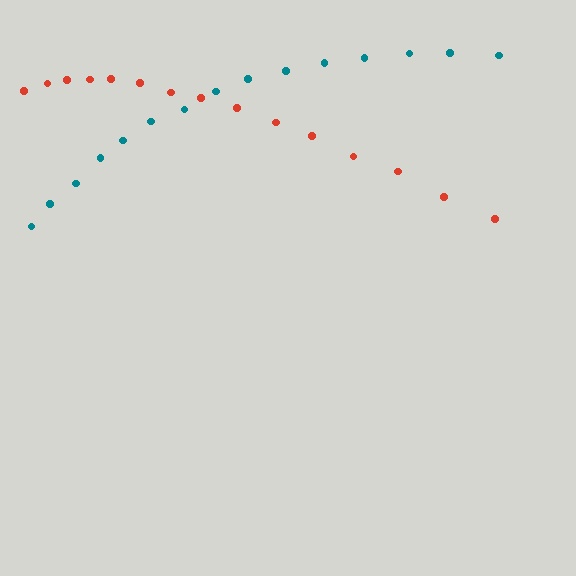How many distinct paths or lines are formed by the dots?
There are 2 distinct paths.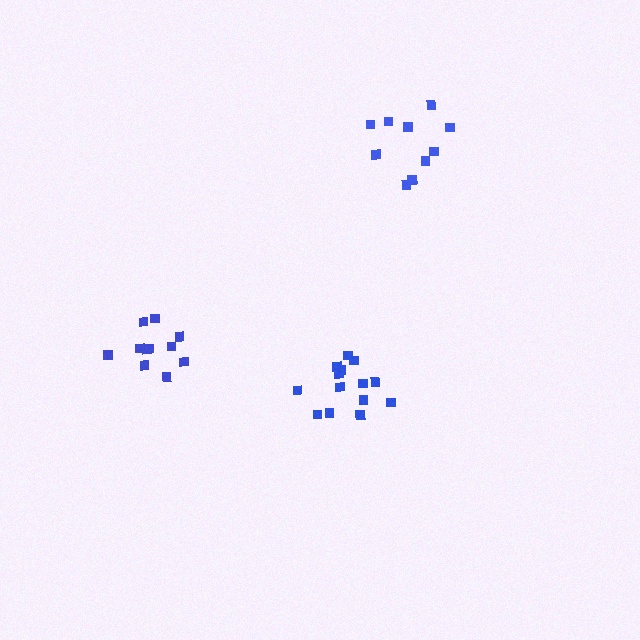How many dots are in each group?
Group 1: 14 dots, Group 2: 10 dots, Group 3: 11 dots (35 total).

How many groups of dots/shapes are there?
There are 3 groups.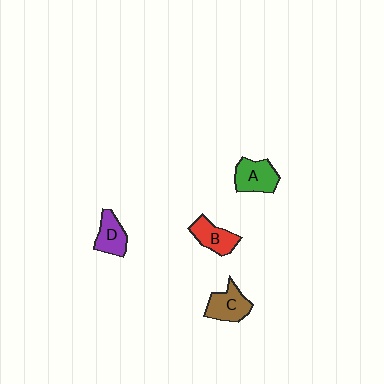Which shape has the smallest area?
Shape D (purple).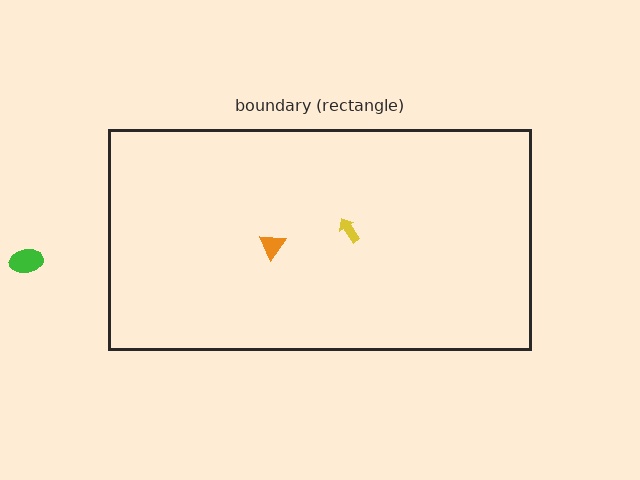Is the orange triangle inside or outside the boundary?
Inside.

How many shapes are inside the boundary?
2 inside, 1 outside.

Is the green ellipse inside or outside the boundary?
Outside.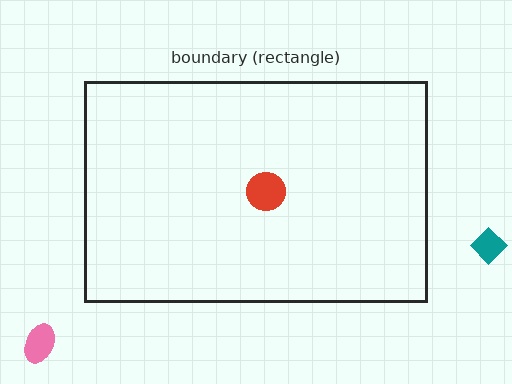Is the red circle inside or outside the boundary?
Inside.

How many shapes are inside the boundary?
1 inside, 2 outside.